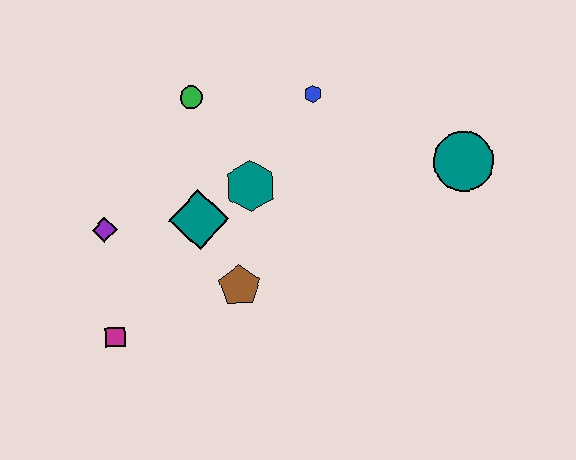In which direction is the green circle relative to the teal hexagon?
The green circle is above the teal hexagon.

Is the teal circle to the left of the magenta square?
No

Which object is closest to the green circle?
The teal hexagon is closest to the green circle.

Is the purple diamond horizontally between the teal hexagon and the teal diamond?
No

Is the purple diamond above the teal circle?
No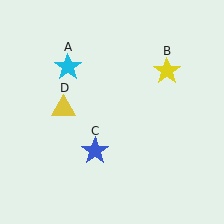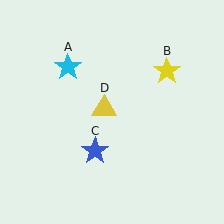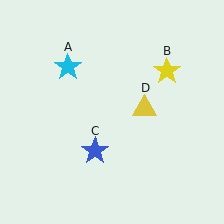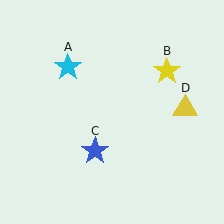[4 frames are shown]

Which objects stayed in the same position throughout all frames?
Cyan star (object A) and yellow star (object B) and blue star (object C) remained stationary.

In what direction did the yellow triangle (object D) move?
The yellow triangle (object D) moved right.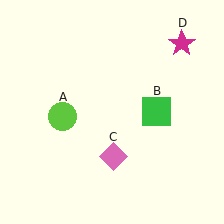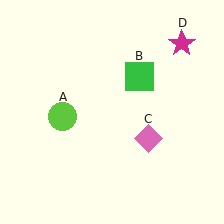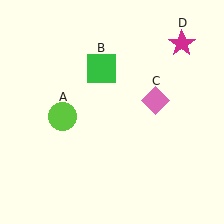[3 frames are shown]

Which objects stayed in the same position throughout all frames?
Lime circle (object A) and magenta star (object D) remained stationary.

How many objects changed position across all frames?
2 objects changed position: green square (object B), pink diamond (object C).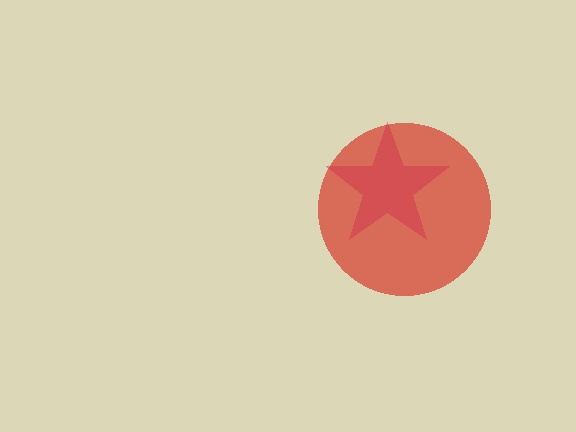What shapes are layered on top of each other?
The layered shapes are: a magenta star, a red circle.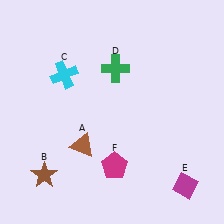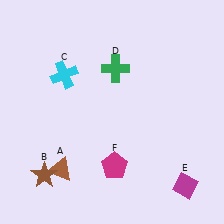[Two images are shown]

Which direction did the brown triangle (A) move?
The brown triangle (A) moved down.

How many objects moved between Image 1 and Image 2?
1 object moved between the two images.